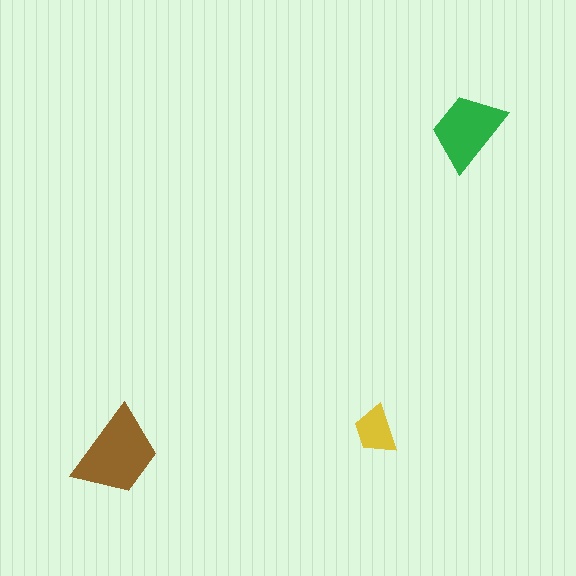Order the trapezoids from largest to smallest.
the brown one, the green one, the yellow one.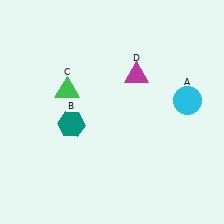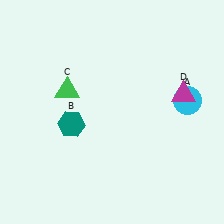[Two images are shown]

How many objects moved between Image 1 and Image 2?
1 object moved between the two images.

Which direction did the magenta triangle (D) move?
The magenta triangle (D) moved right.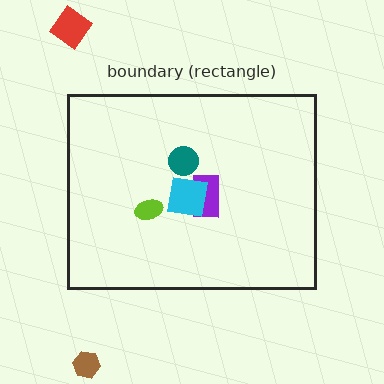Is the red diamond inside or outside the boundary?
Outside.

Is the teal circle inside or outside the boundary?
Inside.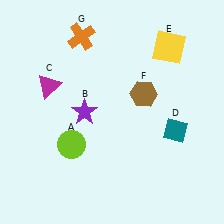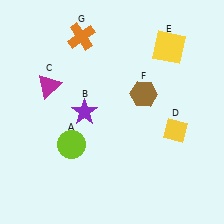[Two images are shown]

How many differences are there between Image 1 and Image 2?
There is 1 difference between the two images.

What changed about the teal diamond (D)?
In Image 1, D is teal. In Image 2, it changed to yellow.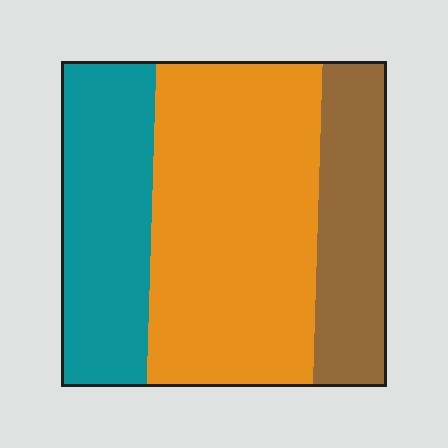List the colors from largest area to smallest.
From largest to smallest: orange, teal, brown.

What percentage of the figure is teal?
Teal covers roughly 30% of the figure.